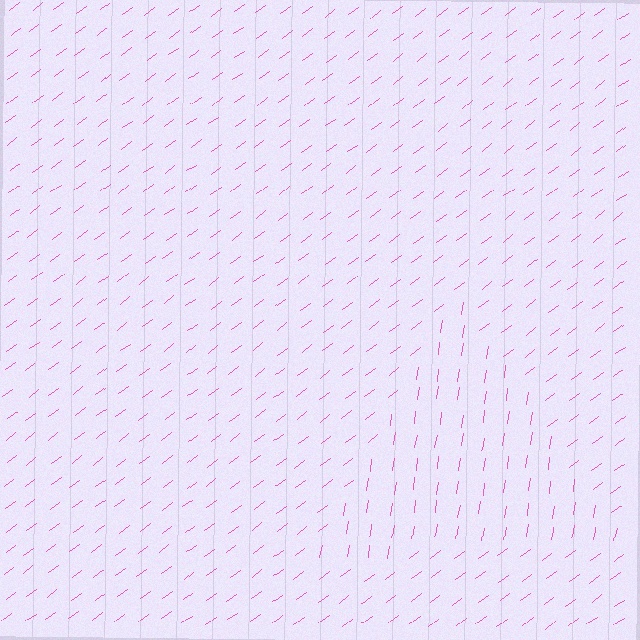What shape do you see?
I see a triangle.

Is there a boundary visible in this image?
Yes, there is a texture boundary formed by a change in line orientation.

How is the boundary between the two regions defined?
The boundary is defined purely by a change in line orientation (approximately 45 degrees difference). All lines are the same color and thickness.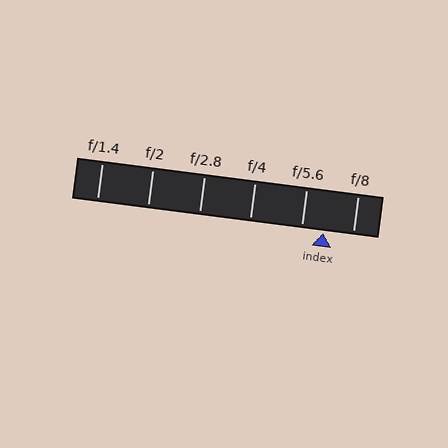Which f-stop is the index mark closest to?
The index mark is closest to f/5.6.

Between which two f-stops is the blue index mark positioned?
The index mark is between f/5.6 and f/8.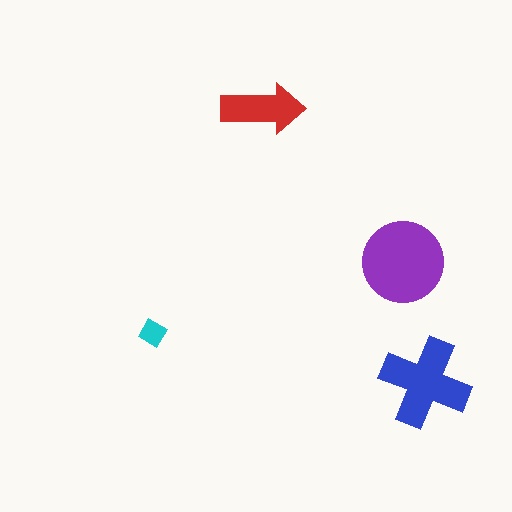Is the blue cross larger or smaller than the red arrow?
Larger.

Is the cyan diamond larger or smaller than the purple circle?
Smaller.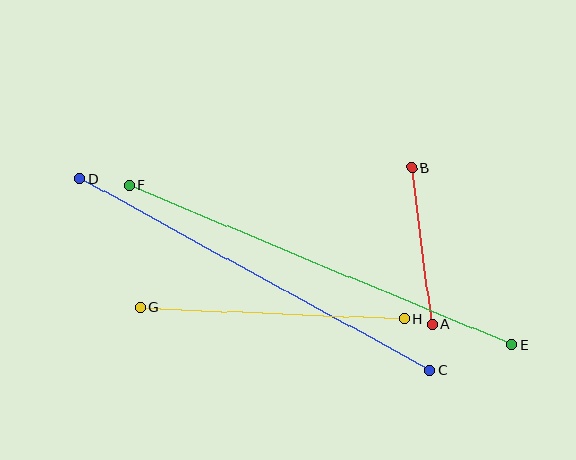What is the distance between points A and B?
The distance is approximately 157 pixels.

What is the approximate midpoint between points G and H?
The midpoint is at approximately (272, 313) pixels.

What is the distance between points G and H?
The distance is approximately 265 pixels.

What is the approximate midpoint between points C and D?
The midpoint is at approximately (255, 274) pixels.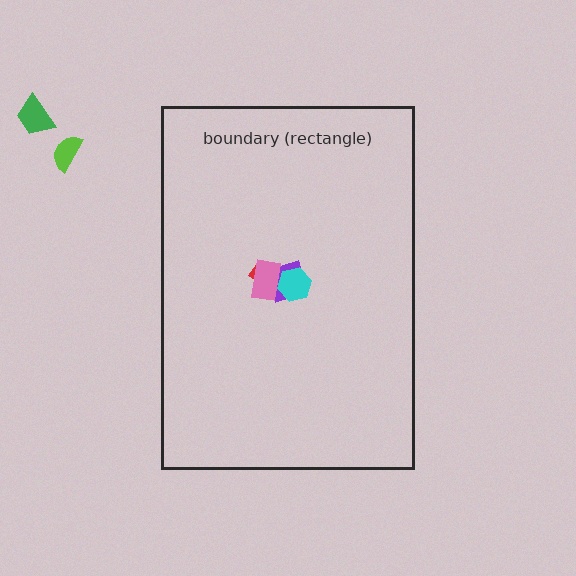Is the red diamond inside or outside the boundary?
Inside.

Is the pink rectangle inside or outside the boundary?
Inside.